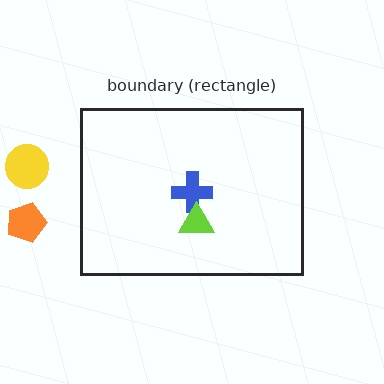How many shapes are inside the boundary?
2 inside, 2 outside.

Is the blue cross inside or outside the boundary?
Inside.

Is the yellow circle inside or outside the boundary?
Outside.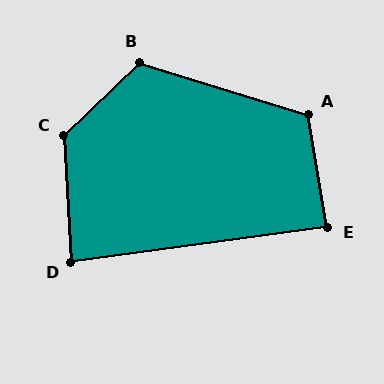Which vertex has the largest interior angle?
C, at approximately 131 degrees.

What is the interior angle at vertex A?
Approximately 117 degrees (obtuse).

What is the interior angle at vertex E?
Approximately 88 degrees (approximately right).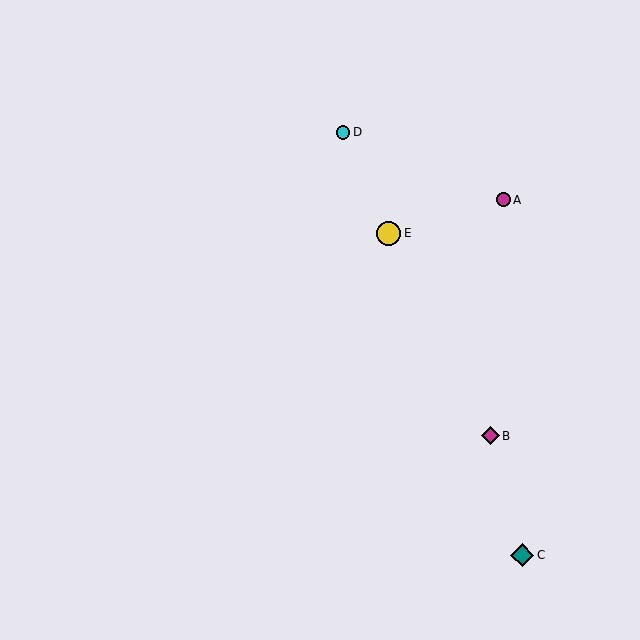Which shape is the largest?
The yellow circle (labeled E) is the largest.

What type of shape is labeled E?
Shape E is a yellow circle.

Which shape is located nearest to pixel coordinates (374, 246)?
The yellow circle (labeled E) at (388, 233) is nearest to that location.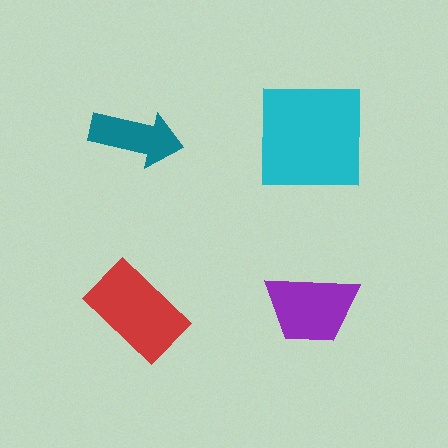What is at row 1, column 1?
A teal arrow.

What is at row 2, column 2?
A purple trapezoid.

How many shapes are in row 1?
2 shapes.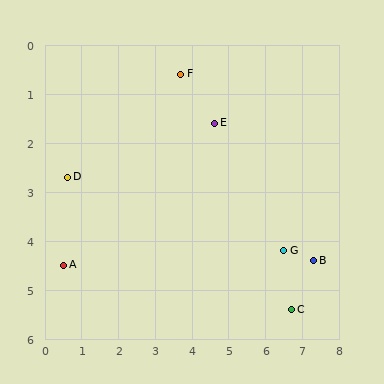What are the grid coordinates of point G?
Point G is at approximately (6.5, 4.2).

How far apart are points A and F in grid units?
Points A and F are about 5.0 grid units apart.